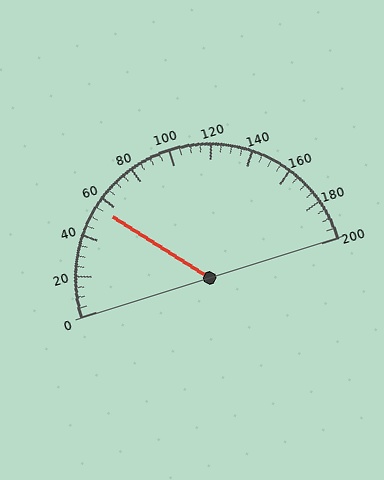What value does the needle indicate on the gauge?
The needle indicates approximately 55.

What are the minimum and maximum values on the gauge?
The gauge ranges from 0 to 200.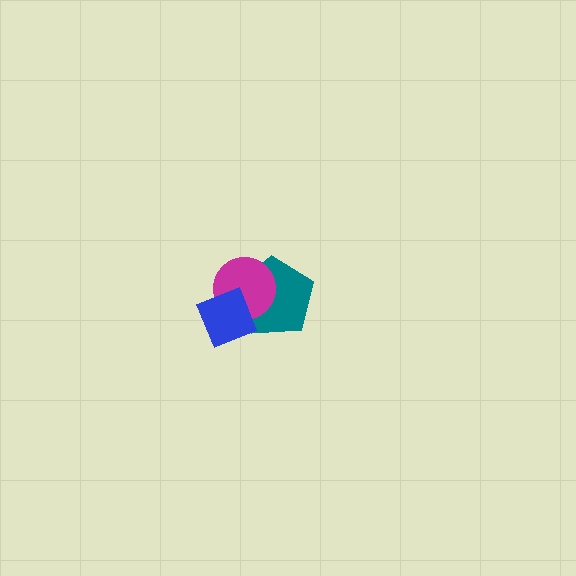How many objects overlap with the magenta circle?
2 objects overlap with the magenta circle.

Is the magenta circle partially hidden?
Yes, it is partially covered by another shape.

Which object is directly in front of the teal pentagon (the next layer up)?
The magenta circle is directly in front of the teal pentagon.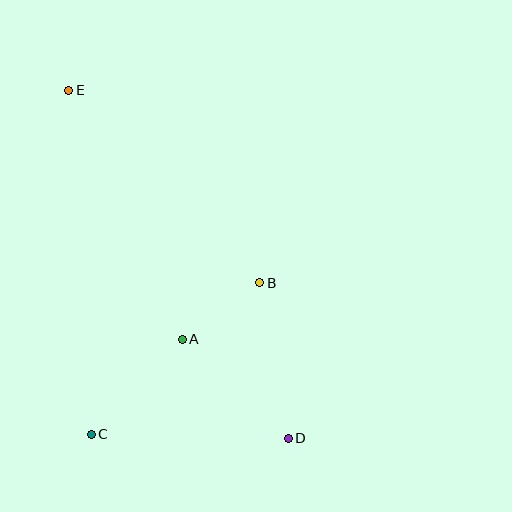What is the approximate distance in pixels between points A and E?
The distance between A and E is approximately 274 pixels.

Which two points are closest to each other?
Points A and B are closest to each other.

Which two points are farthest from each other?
Points D and E are farthest from each other.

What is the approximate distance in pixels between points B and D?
The distance between B and D is approximately 158 pixels.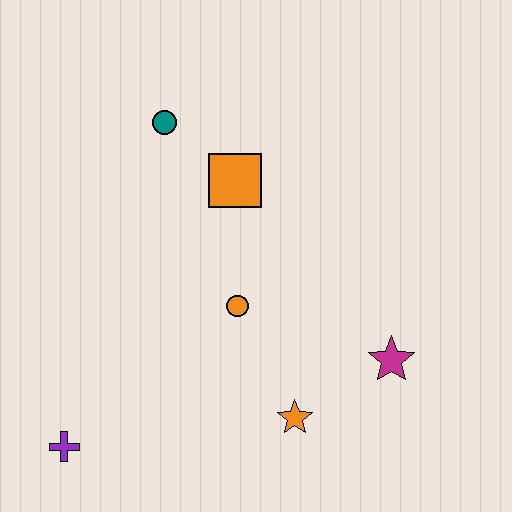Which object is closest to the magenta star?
The orange star is closest to the magenta star.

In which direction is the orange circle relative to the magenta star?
The orange circle is to the left of the magenta star.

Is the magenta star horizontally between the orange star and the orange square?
No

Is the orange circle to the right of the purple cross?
Yes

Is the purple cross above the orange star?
No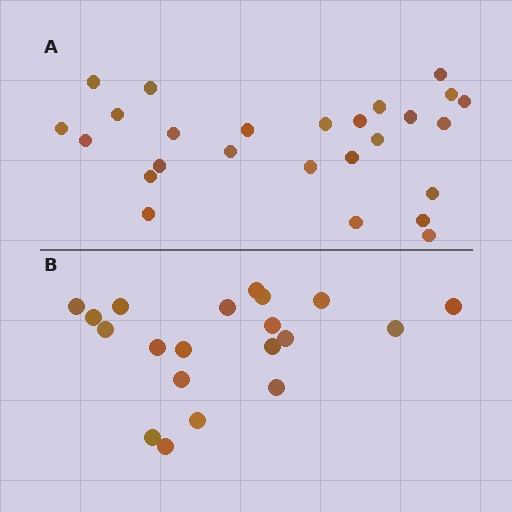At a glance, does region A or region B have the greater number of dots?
Region A (the top region) has more dots.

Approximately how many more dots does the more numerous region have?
Region A has about 6 more dots than region B.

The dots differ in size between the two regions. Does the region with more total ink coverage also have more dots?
No. Region B has more total ink coverage because its dots are larger, but region A actually contains more individual dots. Total area can be misleading — the number of items is what matters here.